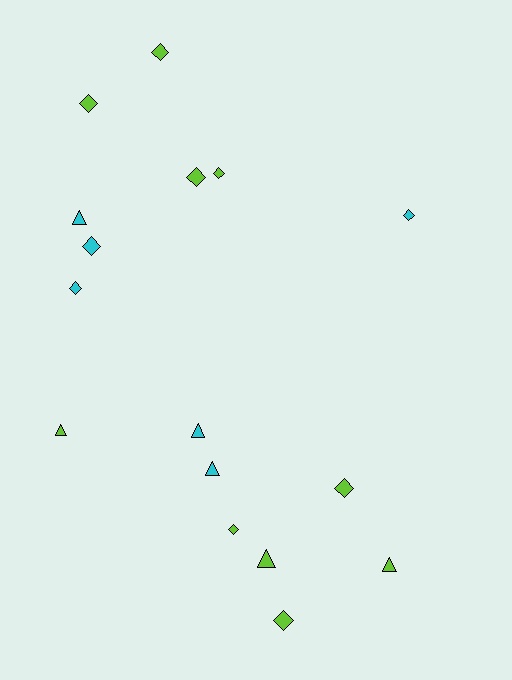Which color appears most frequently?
Lime, with 10 objects.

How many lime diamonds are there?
There are 7 lime diamonds.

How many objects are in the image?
There are 16 objects.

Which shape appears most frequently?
Diamond, with 10 objects.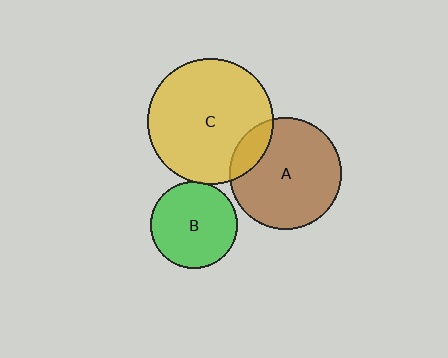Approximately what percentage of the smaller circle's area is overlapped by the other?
Approximately 5%.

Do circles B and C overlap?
Yes.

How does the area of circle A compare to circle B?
Approximately 1.7 times.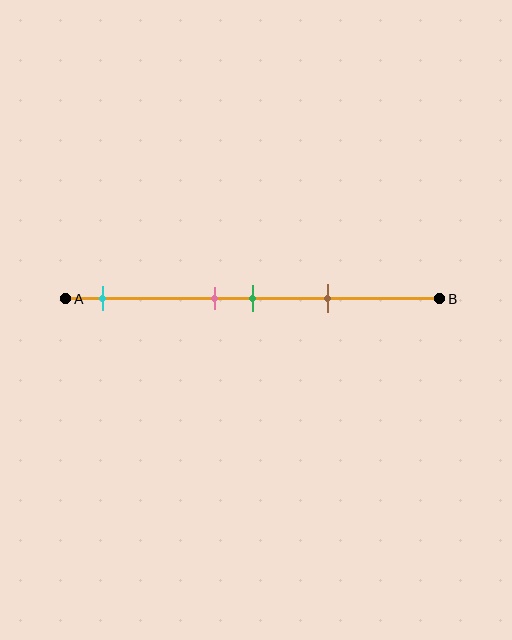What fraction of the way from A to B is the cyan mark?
The cyan mark is approximately 10% (0.1) of the way from A to B.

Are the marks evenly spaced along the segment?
No, the marks are not evenly spaced.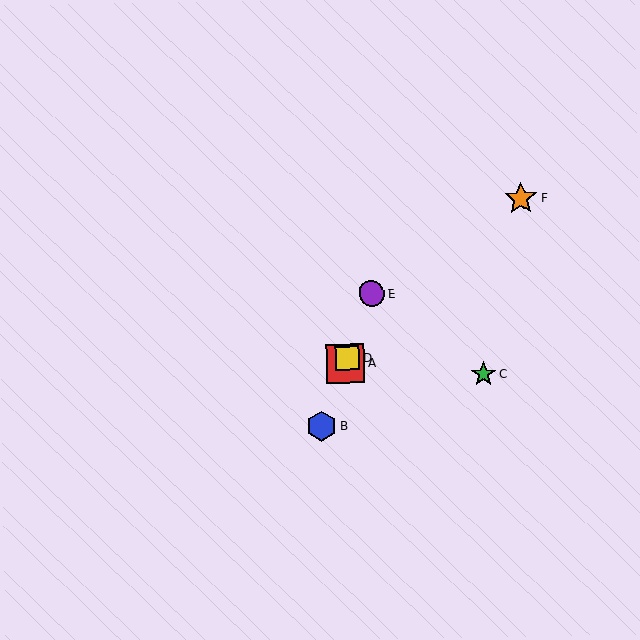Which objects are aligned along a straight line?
Objects A, B, D, E are aligned along a straight line.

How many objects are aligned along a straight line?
4 objects (A, B, D, E) are aligned along a straight line.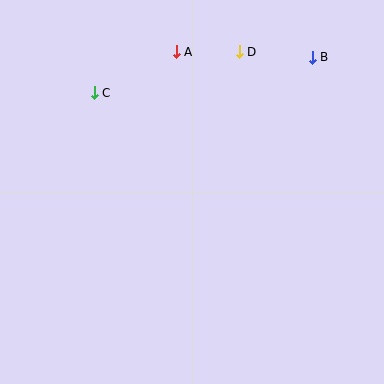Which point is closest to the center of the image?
Point C at (94, 93) is closest to the center.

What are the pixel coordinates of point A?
Point A is at (176, 52).